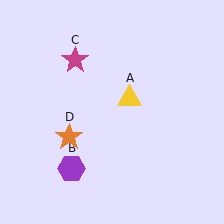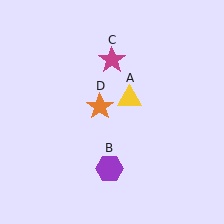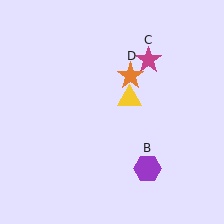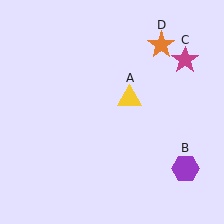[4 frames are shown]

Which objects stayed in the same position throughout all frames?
Yellow triangle (object A) remained stationary.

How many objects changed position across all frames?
3 objects changed position: purple hexagon (object B), magenta star (object C), orange star (object D).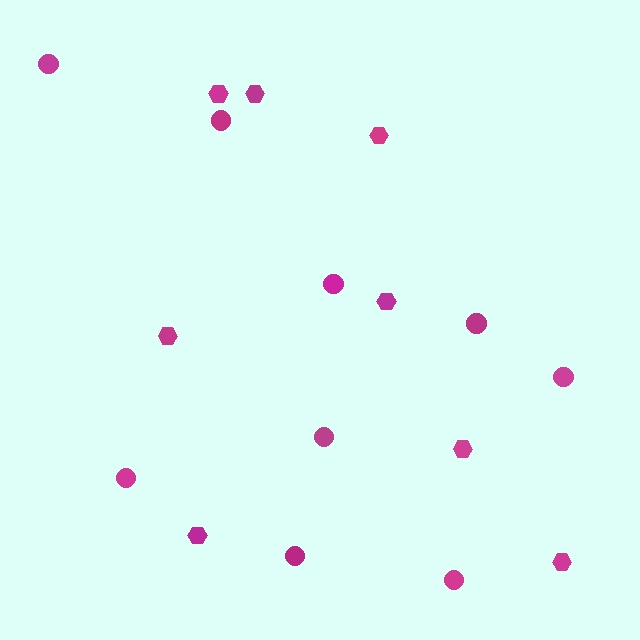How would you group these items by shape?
There are 2 groups: one group of circles (9) and one group of hexagons (8).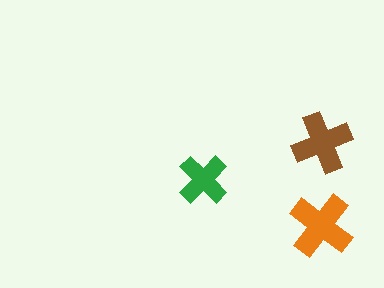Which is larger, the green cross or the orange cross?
The orange one.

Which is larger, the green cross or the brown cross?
The brown one.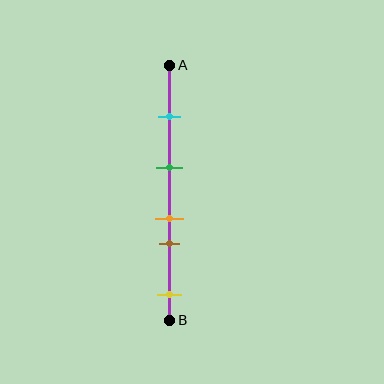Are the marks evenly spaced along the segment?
No, the marks are not evenly spaced.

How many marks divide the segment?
There are 5 marks dividing the segment.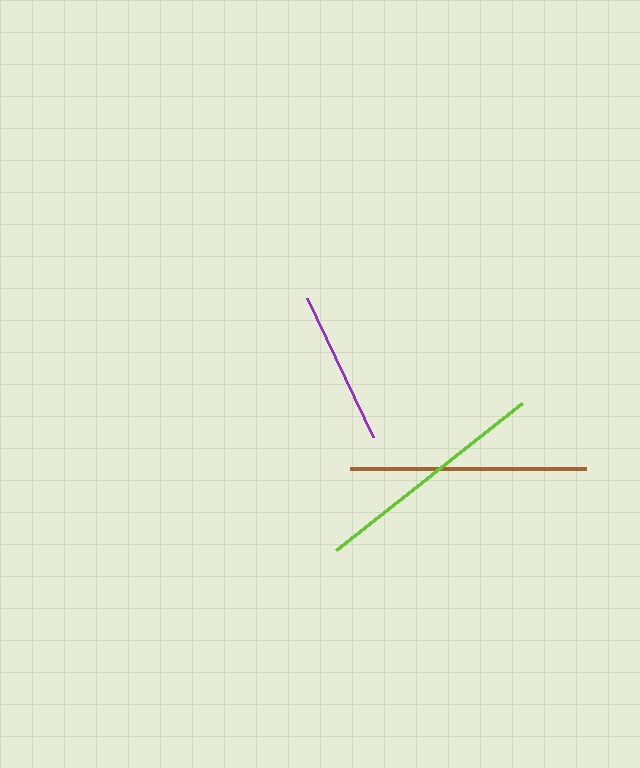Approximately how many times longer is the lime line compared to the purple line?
The lime line is approximately 1.5 times the length of the purple line.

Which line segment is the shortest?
The purple line is the shortest at approximately 155 pixels.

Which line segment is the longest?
The lime line is the longest at approximately 237 pixels.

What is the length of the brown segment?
The brown segment is approximately 236 pixels long.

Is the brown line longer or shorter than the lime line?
The lime line is longer than the brown line.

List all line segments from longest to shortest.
From longest to shortest: lime, brown, purple.